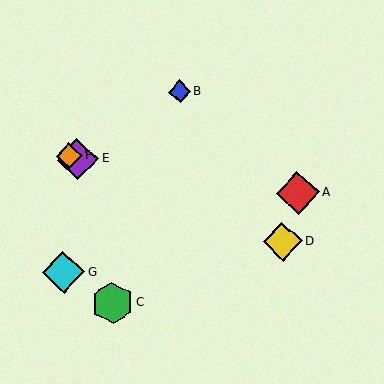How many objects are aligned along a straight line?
3 objects (D, E, F) are aligned along a straight line.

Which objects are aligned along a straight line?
Objects D, E, F are aligned along a straight line.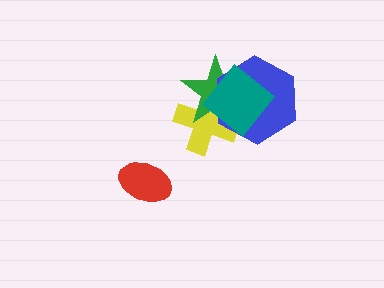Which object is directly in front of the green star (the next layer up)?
The blue hexagon is directly in front of the green star.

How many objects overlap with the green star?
3 objects overlap with the green star.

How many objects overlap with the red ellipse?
0 objects overlap with the red ellipse.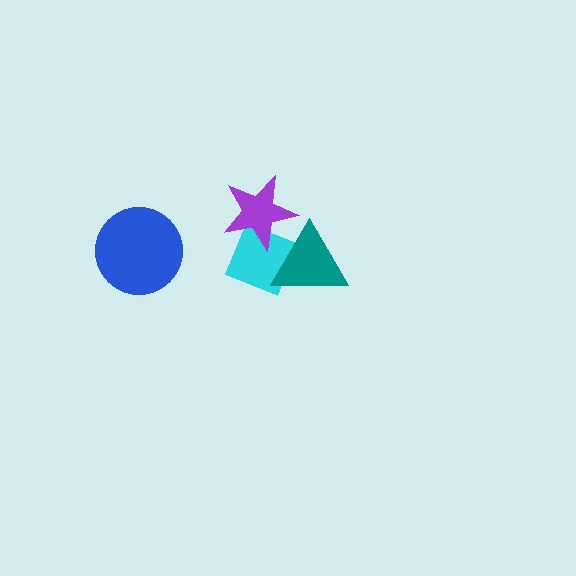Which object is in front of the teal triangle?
The purple star is in front of the teal triangle.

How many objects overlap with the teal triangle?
2 objects overlap with the teal triangle.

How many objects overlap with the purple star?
2 objects overlap with the purple star.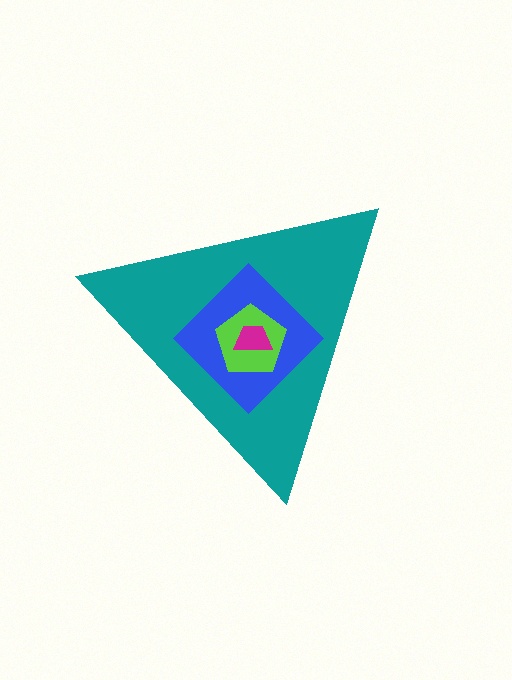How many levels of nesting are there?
4.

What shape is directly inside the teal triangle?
The blue diamond.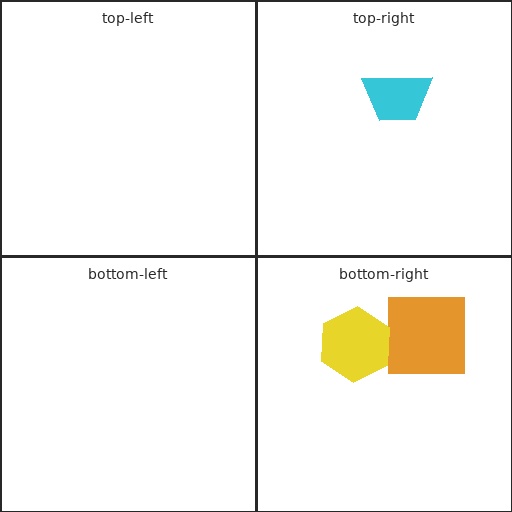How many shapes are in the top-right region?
1.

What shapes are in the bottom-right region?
The orange square, the yellow hexagon.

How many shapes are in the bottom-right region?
2.